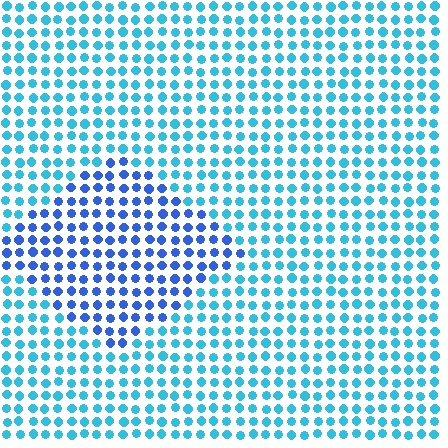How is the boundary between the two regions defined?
The boundary is defined purely by a slight shift in hue (about 34 degrees). Spacing, size, and orientation are identical on both sides.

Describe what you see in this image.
The image is filled with small cyan elements in a uniform arrangement. A diamond-shaped region is visible where the elements are tinted to a slightly different hue, forming a subtle color boundary.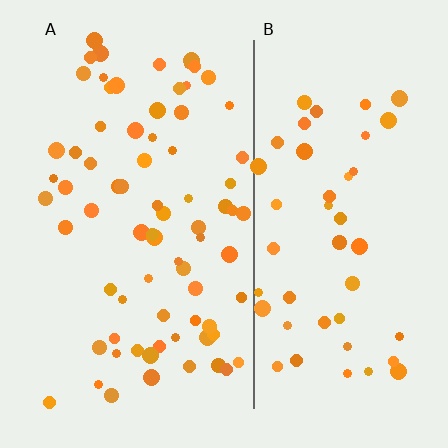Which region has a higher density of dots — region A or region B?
A (the left).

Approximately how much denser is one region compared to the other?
Approximately 1.5× — region A over region B.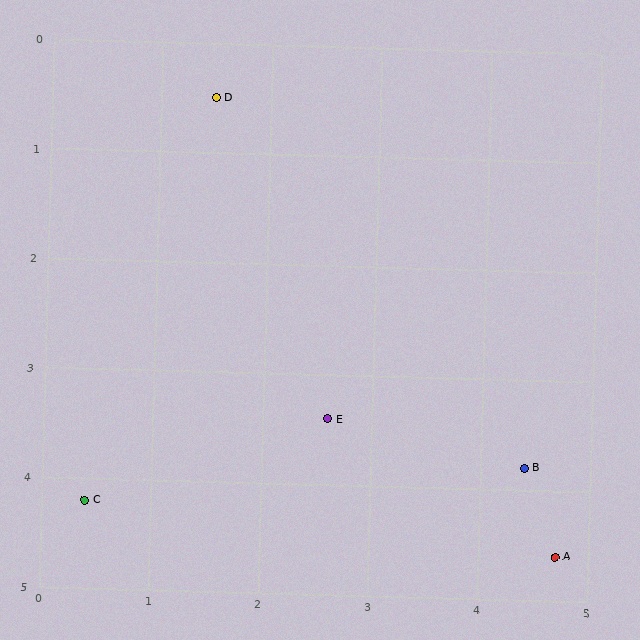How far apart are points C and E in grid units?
Points C and E are about 2.3 grid units apart.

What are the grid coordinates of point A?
Point A is at approximately (4.7, 4.6).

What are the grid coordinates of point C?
Point C is at approximately (0.4, 4.2).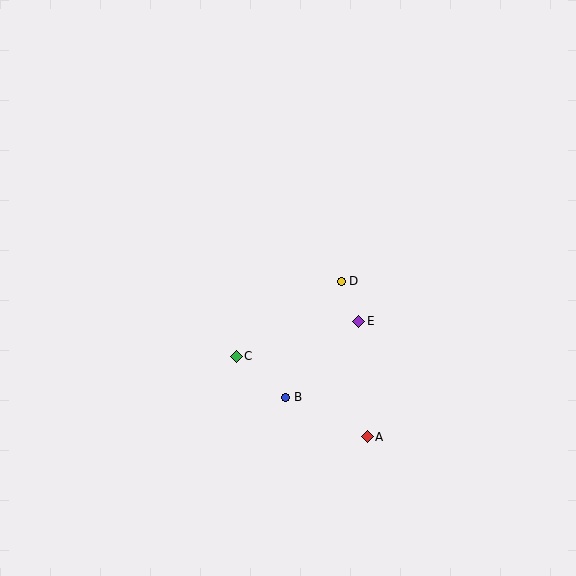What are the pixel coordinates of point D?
Point D is at (341, 281).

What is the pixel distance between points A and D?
The distance between A and D is 158 pixels.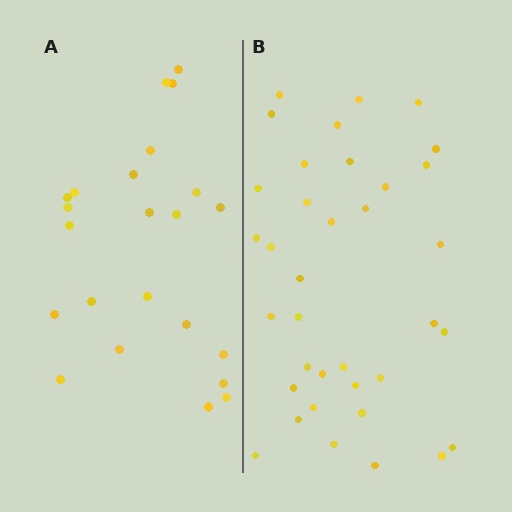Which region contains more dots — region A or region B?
Region B (the right region) has more dots.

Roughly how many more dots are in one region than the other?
Region B has approximately 15 more dots than region A.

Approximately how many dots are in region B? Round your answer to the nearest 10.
About 40 dots. (The exact count is 36, which rounds to 40.)